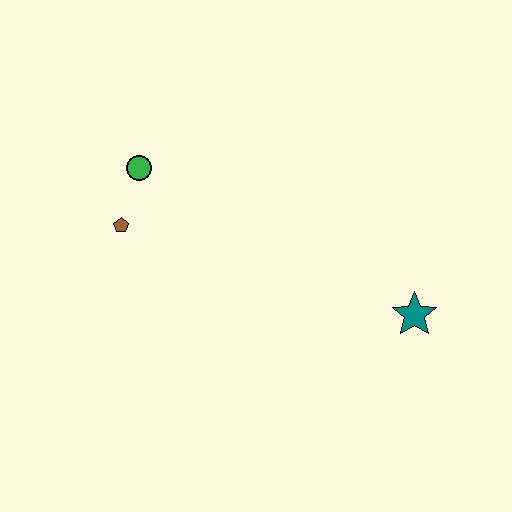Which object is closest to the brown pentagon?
The green circle is closest to the brown pentagon.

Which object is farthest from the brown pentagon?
The teal star is farthest from the brown pentagon.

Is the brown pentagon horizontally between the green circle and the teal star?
No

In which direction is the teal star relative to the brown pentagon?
The teal star is to the right of the brown pentagon.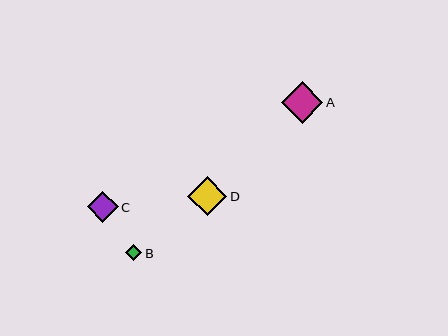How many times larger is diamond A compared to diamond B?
Diamond A is approximately 2.6 times the size of diamond B.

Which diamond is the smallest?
Diamond B is the smallest with a size of approximately 16 pixels.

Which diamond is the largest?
Diamond A is the largest with a size of approximately 42 pixels.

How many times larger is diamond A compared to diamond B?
Diamond A is approximately 2.6 times the size of diamond B.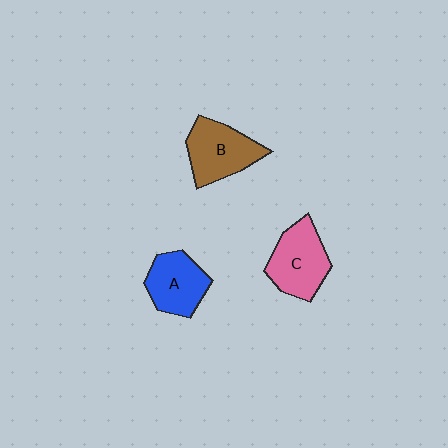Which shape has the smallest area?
Shape A (blue).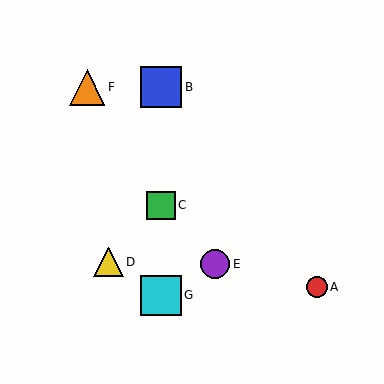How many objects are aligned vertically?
3 objects (B, C, G) are aligned vertically.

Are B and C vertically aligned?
Yes, both are at x≈161.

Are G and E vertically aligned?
No, G is at x≈161 and E is at x≈215.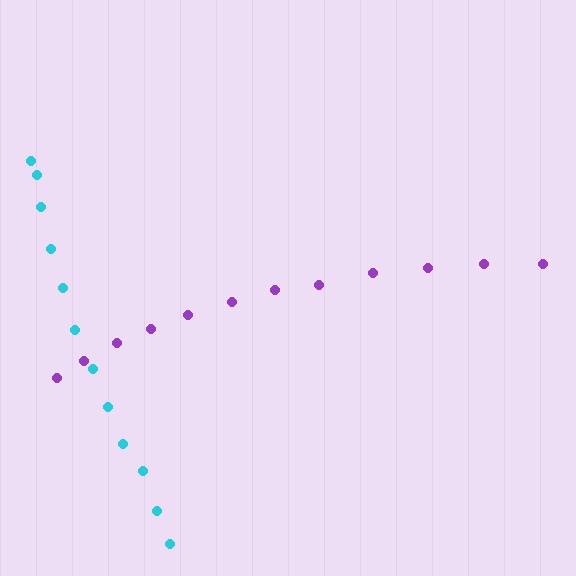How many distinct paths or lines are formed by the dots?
There are 2 distinct paths.